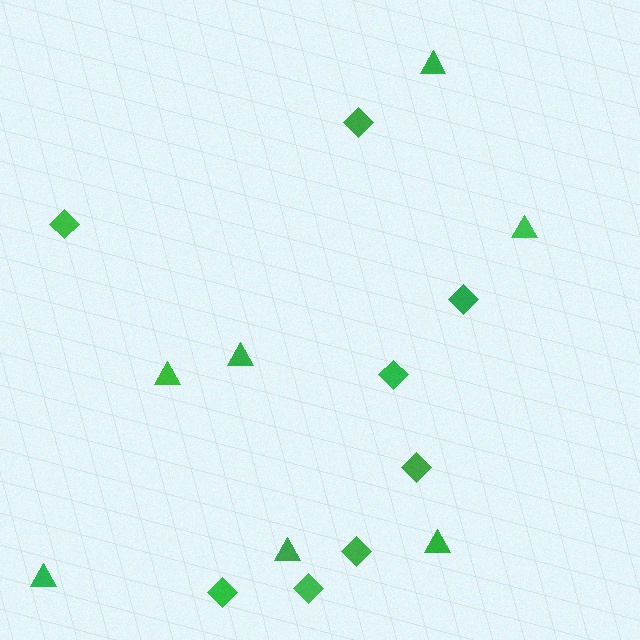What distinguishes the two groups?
There are 2 groups: one group of diamonds (8) and one group of triangles (7).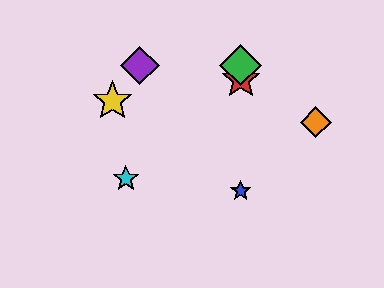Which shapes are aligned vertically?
The red star, the blue star, the green diamond are aligned vertically.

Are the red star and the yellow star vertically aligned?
No, the red star is at x≈241 and the yellow star is at x≈113.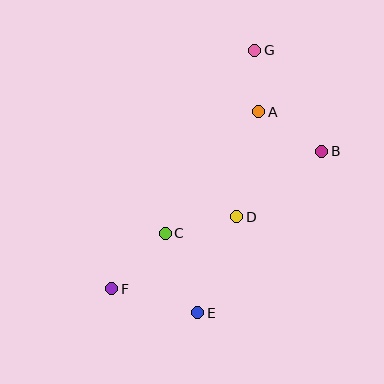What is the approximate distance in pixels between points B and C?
The distance between B and C is approximately 176 pixels.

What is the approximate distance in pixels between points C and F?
The distance between C and F is approximately 77 pixels.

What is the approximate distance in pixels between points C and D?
The distance between C and D is approximately 73 pixels.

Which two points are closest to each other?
Points A and G are closest to each other.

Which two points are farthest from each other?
Points F and G are farthest from each other.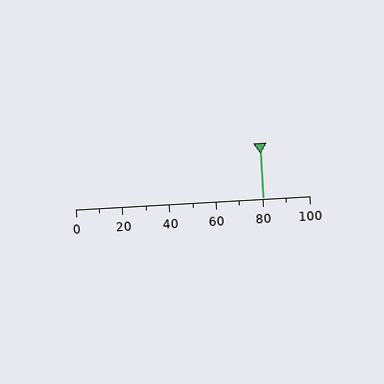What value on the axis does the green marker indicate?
The marker indicates approximately 80.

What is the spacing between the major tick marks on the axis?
The major ticks are spaced 20 apart.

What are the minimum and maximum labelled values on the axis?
The axis runs from 0 to 100.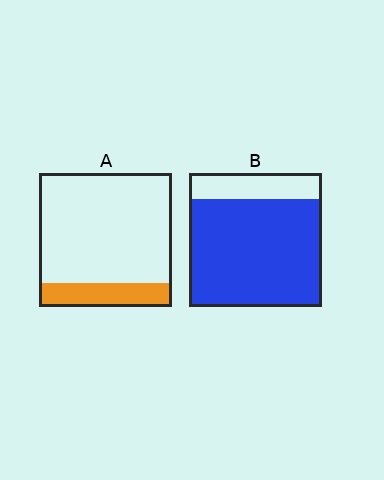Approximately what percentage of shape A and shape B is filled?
A is approximately 20% and B is approximately 80%.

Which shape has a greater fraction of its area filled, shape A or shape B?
Shape B.